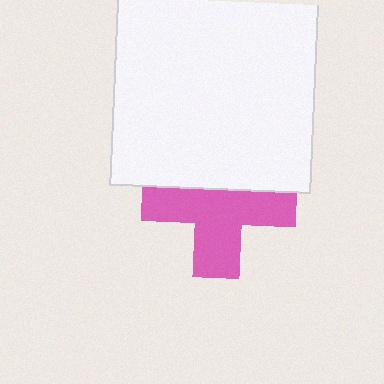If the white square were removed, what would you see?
You would see the complete pink cross.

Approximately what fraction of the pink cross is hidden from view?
Roughly 38% of the pink cross is hidden behind the white square.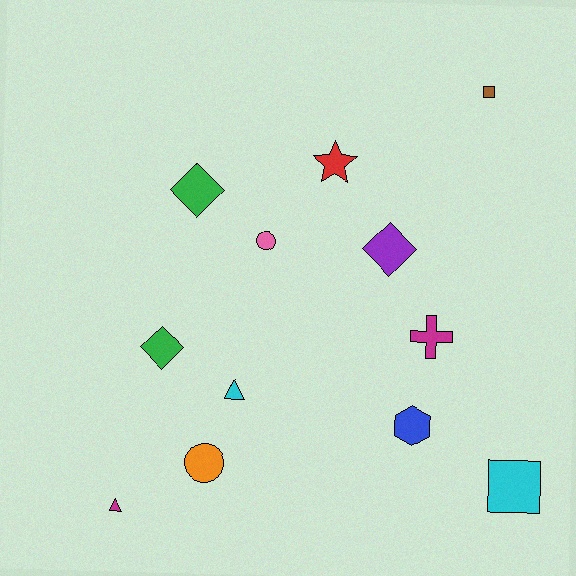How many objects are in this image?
There are 12 objects.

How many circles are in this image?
There are 2 circles.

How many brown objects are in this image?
There is 1 brown object.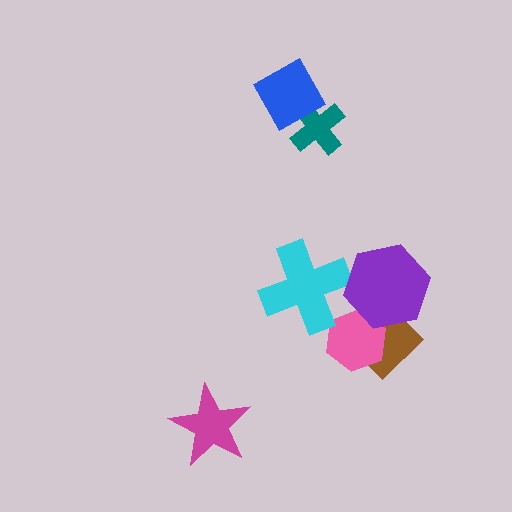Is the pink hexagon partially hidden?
Yes, it is partially covered by another shape.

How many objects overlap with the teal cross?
1 object overlaps with the teal cross.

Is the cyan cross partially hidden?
Yes, it is partially covered by another shape.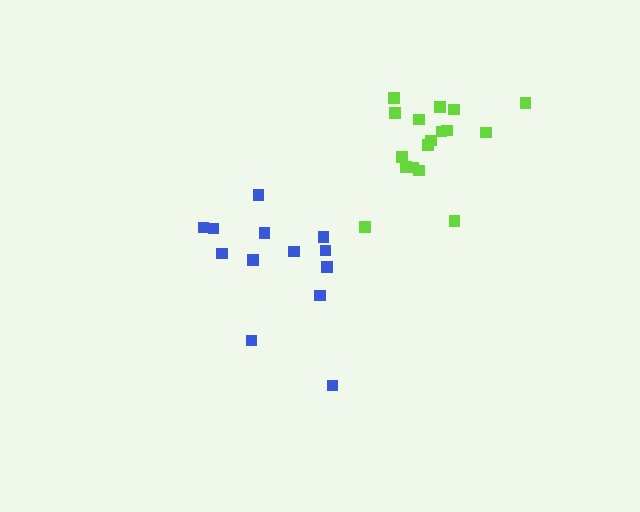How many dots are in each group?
Group 1: 13 dots, Group 2: 17 dots (30 total).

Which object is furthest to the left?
The blue cluster is leftmost.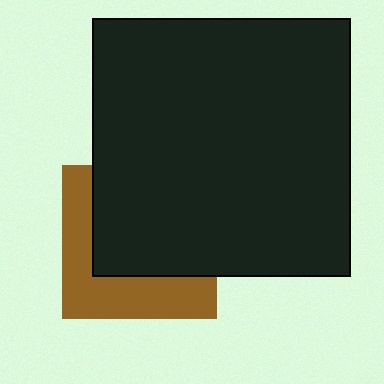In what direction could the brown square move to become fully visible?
The brown square could move toward the lower-left. That would shift it out from behind the black square entirely.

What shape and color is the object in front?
The object in front is a black square.